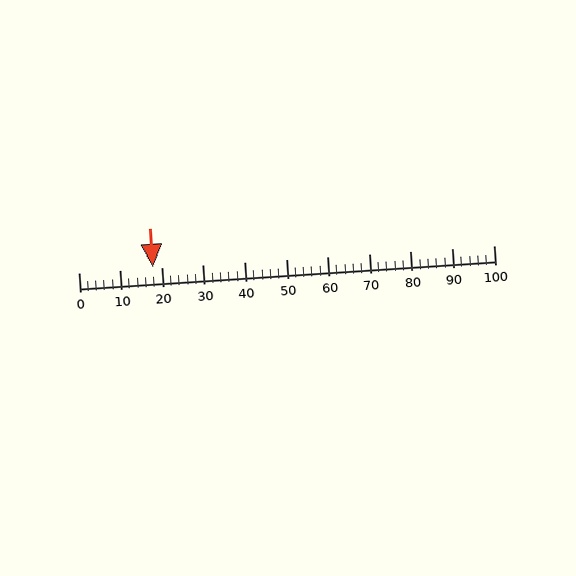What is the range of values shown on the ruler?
The ruler shows values from 0 to 100.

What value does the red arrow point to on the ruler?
The red arrow points to approximately 18.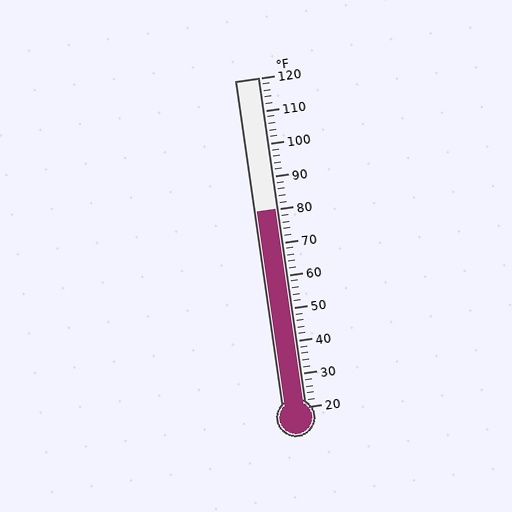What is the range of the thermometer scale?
The thermometer scale ranges from 20°F to 120°F.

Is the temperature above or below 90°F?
The temperature is below 90°F.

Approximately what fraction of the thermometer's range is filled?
The thermometer is filled to approximately 60% of its range.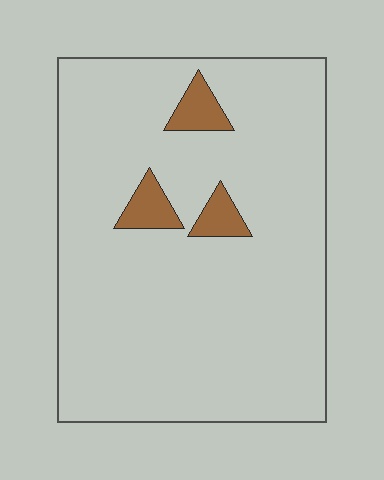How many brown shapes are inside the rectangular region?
3.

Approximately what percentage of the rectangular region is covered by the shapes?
Approximately 5%.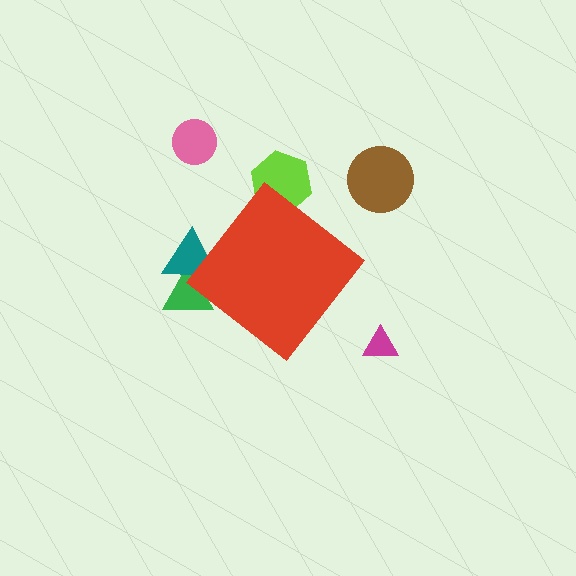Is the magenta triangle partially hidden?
No, the magenta triangle is fully visible.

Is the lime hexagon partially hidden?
Yes, the lime hexagon is partially hidden behind the red diamond.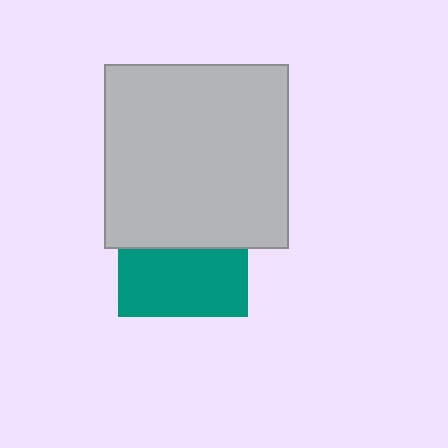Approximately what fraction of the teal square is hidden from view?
Roughly 48% of the teal square is hidden behind the light gray square.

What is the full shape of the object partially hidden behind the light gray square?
The partially hidden object is a teal square.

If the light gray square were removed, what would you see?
You would see the complete teal square.